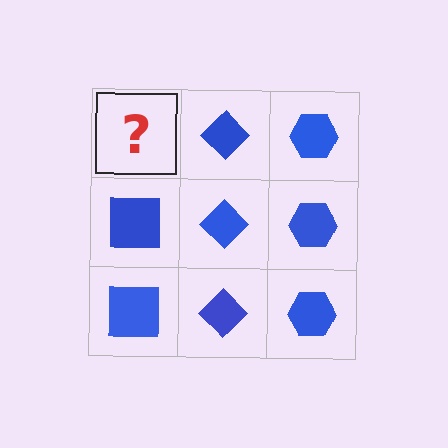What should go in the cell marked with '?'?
The missing cell should contain a blue square.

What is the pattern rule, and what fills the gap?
The rule is that each column has a consistent shape. The gap should be filled with a blue square.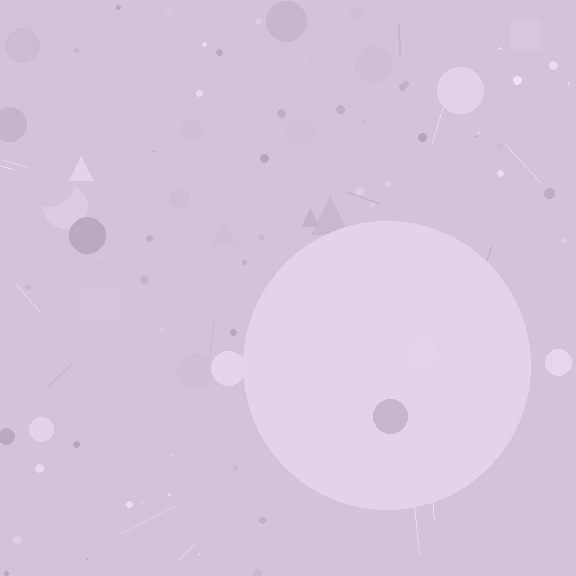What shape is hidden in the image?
A circle is hidden in the image.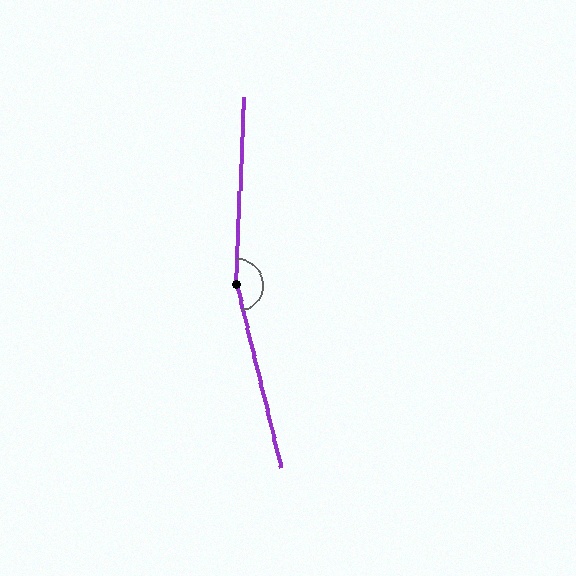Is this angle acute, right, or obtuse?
It is obtuse.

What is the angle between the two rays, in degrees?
Approximately 164 degrees.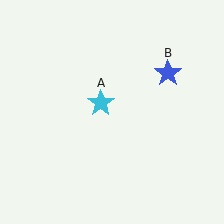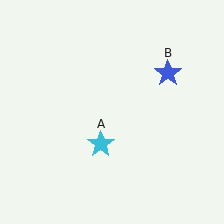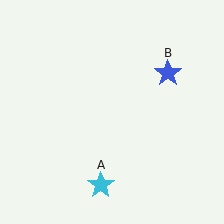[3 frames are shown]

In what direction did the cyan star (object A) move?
The cyan star (object A) moved down.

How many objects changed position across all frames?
1 object changed position: cyan star (object A).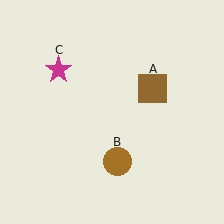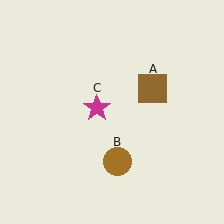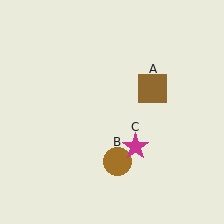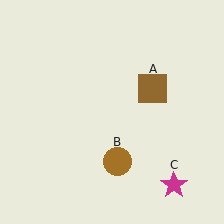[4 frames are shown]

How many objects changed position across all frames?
1 object changed position: magenta star (object C).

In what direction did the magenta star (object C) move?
The magenta star (object C) moved down and to the right.